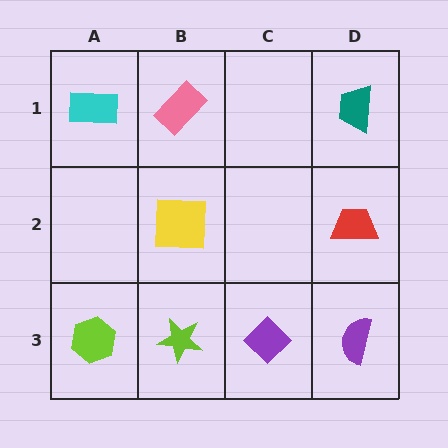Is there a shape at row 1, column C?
No, that cell is empty.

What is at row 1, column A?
A cyan rectangle.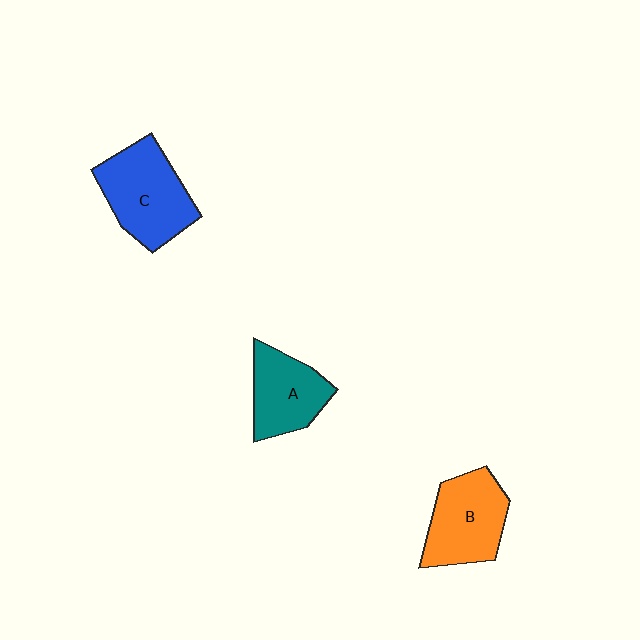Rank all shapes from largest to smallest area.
From largest to smallest: C (blue), B (orange), A (teal).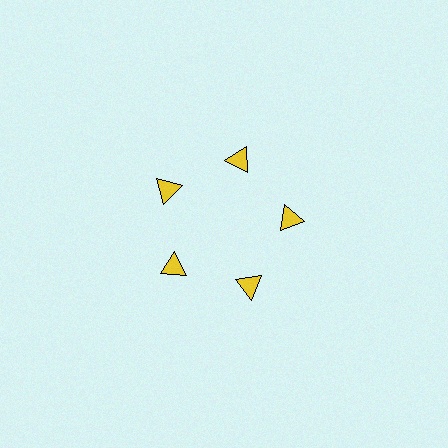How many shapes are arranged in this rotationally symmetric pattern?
There are 5 shapes, arranged in 5 groups of 1.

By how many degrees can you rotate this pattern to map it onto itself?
The pattern maps onto itself every 72 degrees of rotation.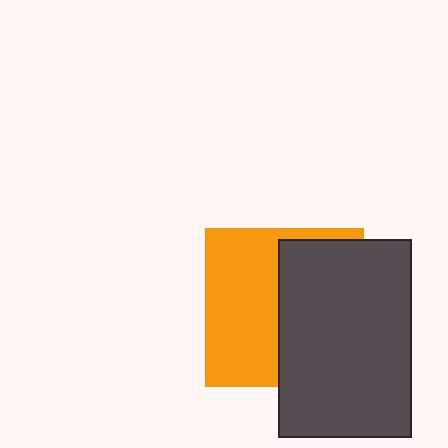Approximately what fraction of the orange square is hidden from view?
Roughly 50% of the orange square is hidden behind the dark gray rectangle.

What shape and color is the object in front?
The object in front is a dark gray rectangle.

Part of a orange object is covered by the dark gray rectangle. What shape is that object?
It is a square.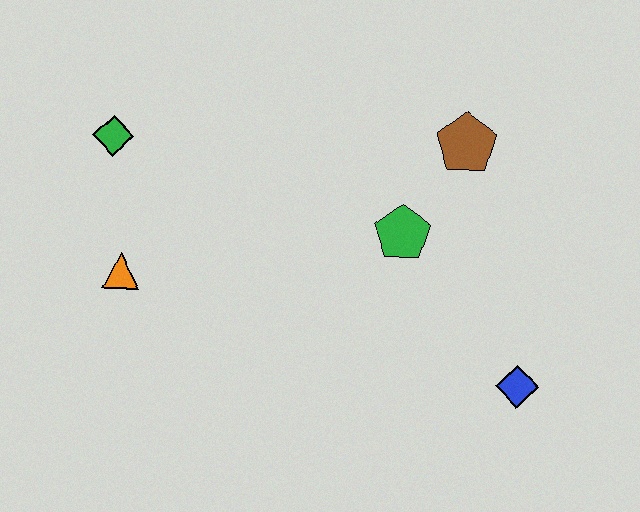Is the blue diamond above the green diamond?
No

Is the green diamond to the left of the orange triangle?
Yes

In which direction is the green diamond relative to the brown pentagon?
The green diamond is to the left of the brown pentagon.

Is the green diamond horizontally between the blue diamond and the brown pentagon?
No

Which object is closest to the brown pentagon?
The green pentagon is closest to the brown pentagon.